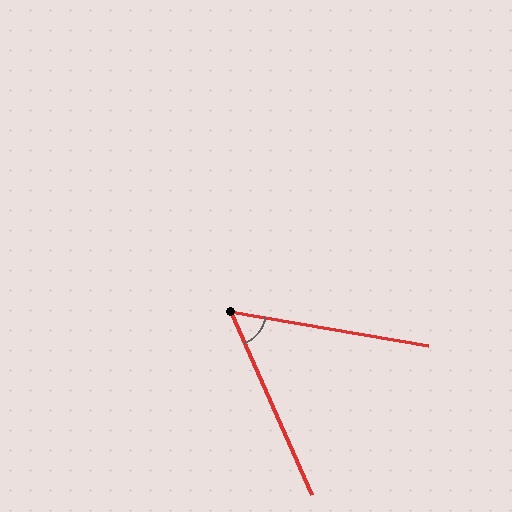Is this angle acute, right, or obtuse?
It is acute.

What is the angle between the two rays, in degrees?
Approximately 56 degrees.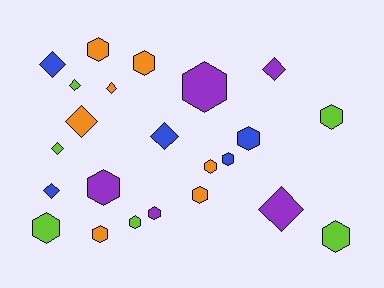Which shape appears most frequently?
Hexagon, with 14 objects.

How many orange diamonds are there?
There are 2 orange diamonds.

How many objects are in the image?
There are 23 objects.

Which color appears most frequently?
Orange, with 7 objects.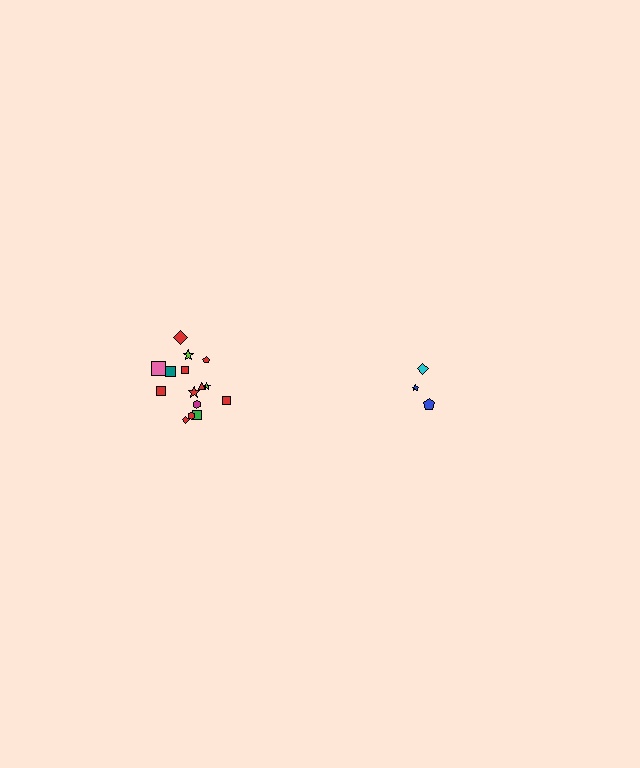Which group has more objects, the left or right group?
The left group.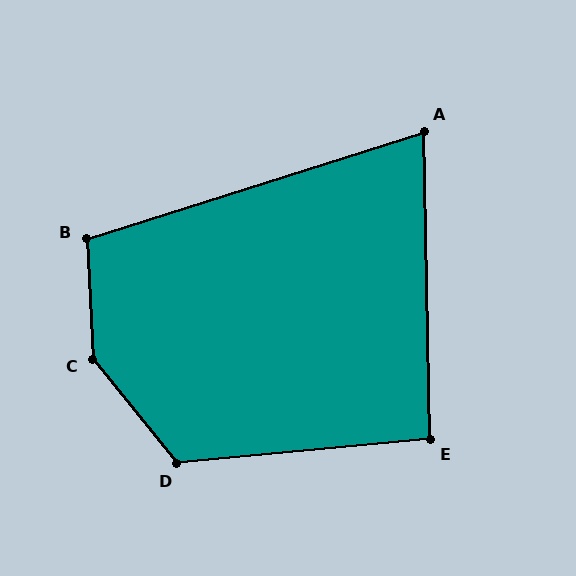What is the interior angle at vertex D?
Approximately 123 degrees (obtuse).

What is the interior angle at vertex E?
Approximately 94 degrees (approximately right).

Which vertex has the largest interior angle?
C, at approximately 144 degrees.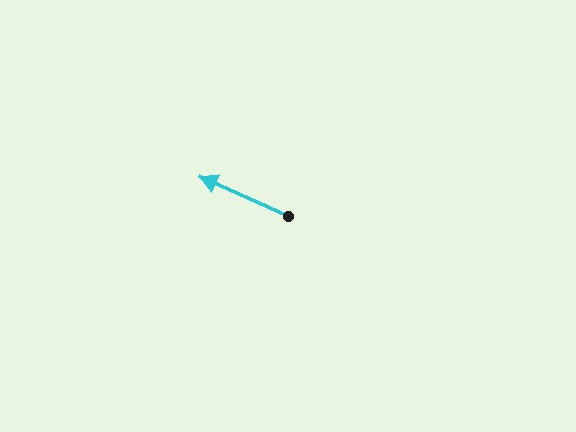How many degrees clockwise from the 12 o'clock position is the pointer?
Approximately 294 degrees.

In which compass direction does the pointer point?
Northwest.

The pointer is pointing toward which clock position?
Roughly 10 o'clock.